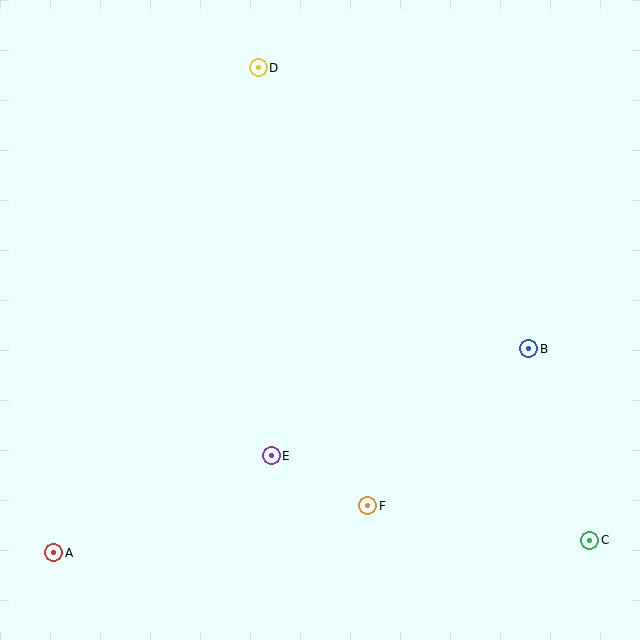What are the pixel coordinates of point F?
Point F is at (368, 506).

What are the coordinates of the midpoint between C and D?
The midpoint between C and D is at (424, 304).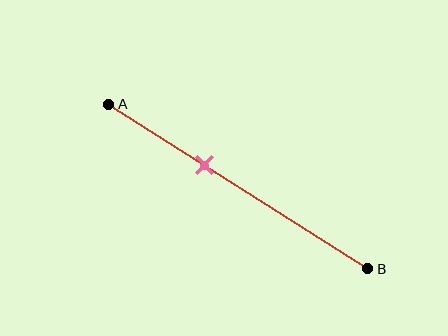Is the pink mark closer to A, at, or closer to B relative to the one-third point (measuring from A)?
The pink mark is closer to point B than the one-third point of segment AB.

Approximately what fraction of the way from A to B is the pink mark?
The pink mark is approximately 35% of the way from A to B.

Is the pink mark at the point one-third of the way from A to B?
No, the mark is at about 35% from A, not at the 33% one-third point.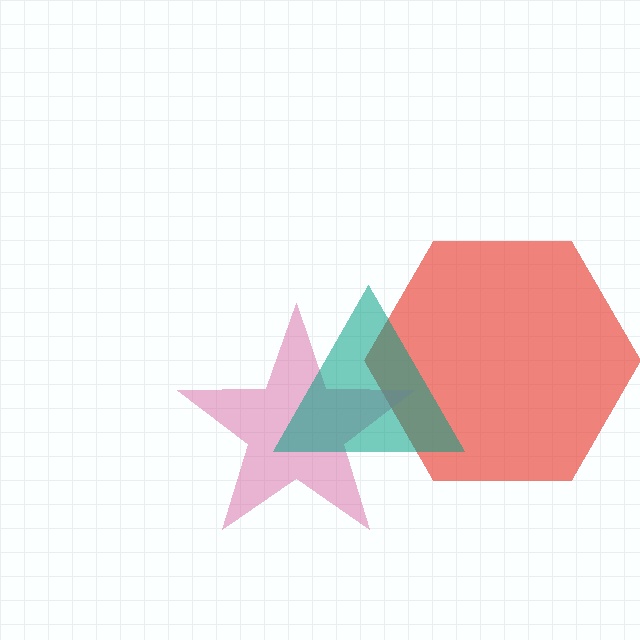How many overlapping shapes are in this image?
There are 3 overlapping shapes in the image.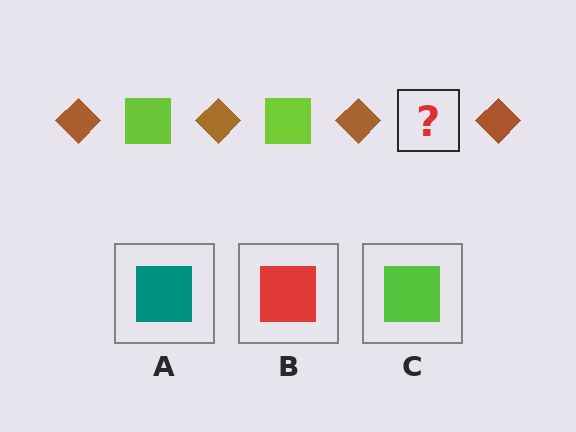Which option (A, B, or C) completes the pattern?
C.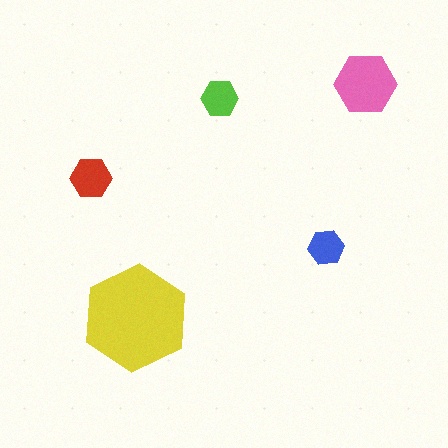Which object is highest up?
The pink hexagon is topmost.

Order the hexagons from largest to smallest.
the yellow one, the pink one, the red one, the lime one, the blue one.